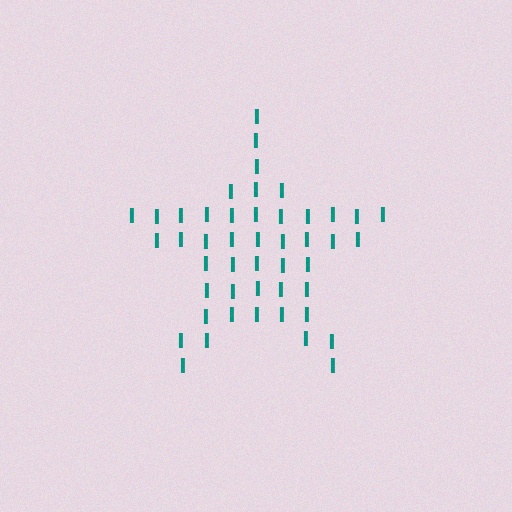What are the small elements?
The small elements are letter I's.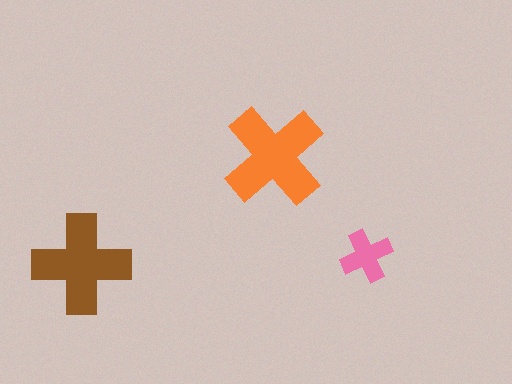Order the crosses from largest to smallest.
the orange one, the brown one, the pink one.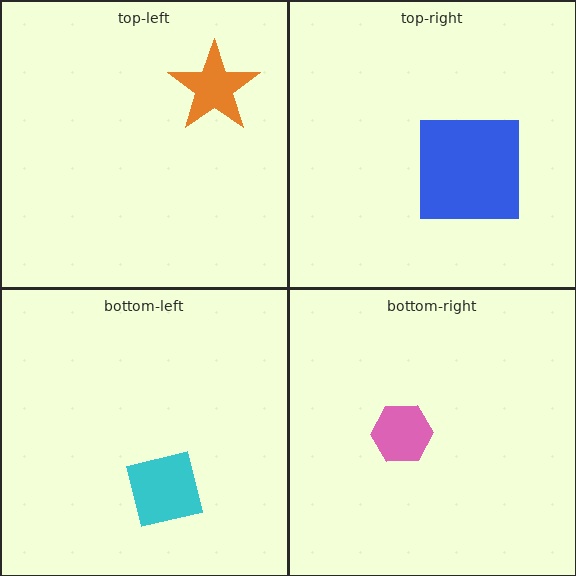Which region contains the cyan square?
The bottom-left region.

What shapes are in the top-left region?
The orange star.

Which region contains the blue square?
The top-right region.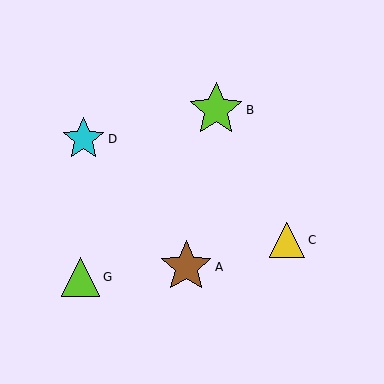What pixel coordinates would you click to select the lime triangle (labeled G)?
Click at (81, 277) to select the lime triangle G.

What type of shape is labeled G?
Shape G is a lime triangle.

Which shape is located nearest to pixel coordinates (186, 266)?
The brown star (labeled A) at (186, 267) is nearest to that location.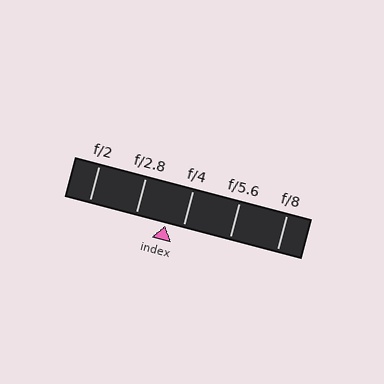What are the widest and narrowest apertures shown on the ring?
The widest aperture shown is f/2 and the narrowest is f/8.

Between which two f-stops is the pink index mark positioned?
The index mark is between f/2.8 and f/4.